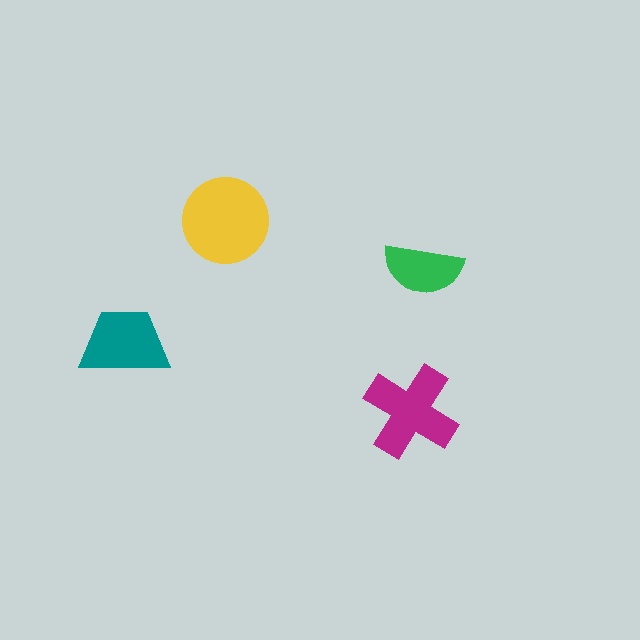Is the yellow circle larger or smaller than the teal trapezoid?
Larger.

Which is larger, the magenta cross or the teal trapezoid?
The magenta cross.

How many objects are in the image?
There are 4 objects in the image.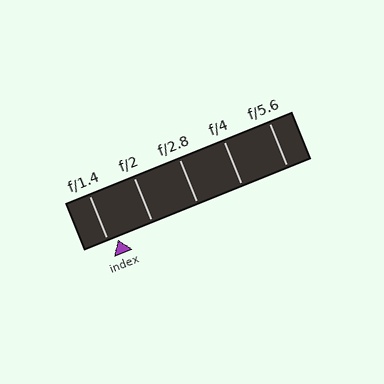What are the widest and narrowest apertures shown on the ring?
The widest aperture shown is f/1.4 and the narrowest is f/5.6.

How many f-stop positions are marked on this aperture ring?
There are 5 f-stop positions marked.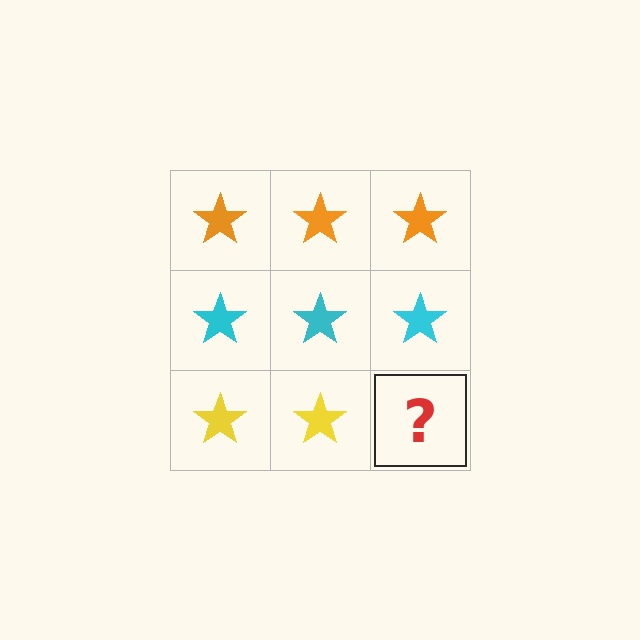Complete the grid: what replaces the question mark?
The question mark should be replaced with a yellow star.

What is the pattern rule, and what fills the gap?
The rule is that each row has a consistent color. The gap should be filled with a yellow star.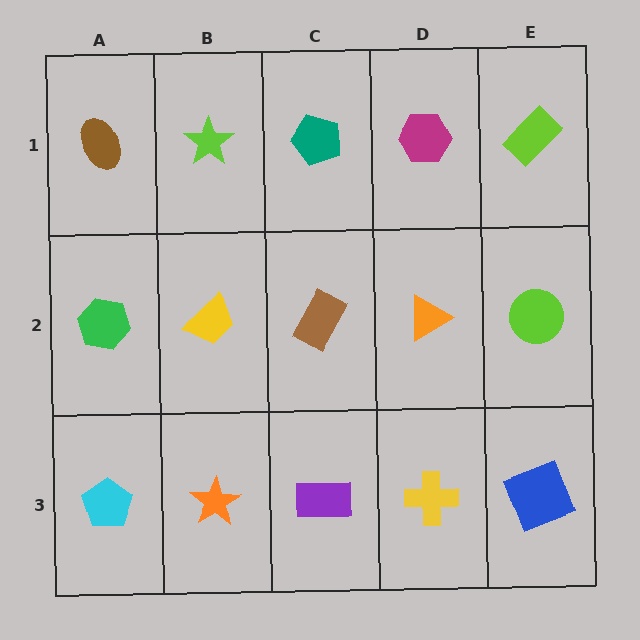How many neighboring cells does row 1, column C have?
3.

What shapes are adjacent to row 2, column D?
A magenta hexagon (row 1, column D), a yellow cross (row 3, column D), a brown rectangle (row 2, column C), a lime circle (row 2, column E).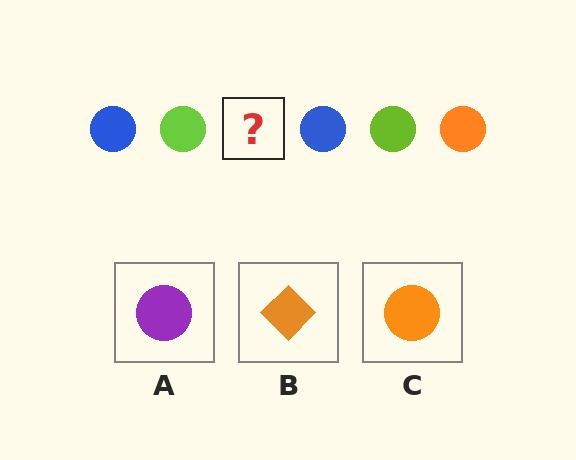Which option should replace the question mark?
Option C.